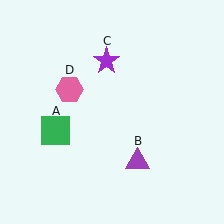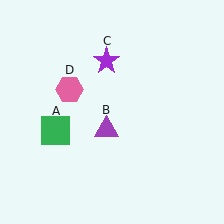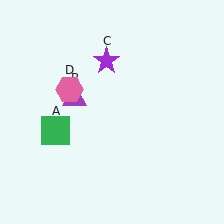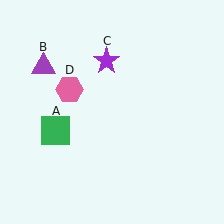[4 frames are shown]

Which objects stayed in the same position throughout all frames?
Green square (object A) and purple star (object C) and pink hexagon (object D) remained stationary.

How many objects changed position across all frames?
1 object changed position: purple triangle (object B).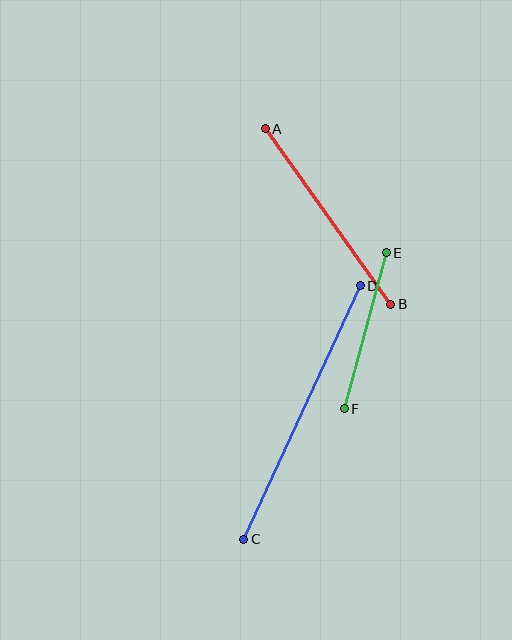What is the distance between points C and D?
The distance is approximately 279 pixels.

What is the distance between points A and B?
The distance is approximately 216 pixels.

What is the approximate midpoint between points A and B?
The midpoint is at approximately (328, 216) pixels.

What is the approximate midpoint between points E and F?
The midpoint is at approximately (365, 331) pixels.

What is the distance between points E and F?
The distance is approximately 161 pixels.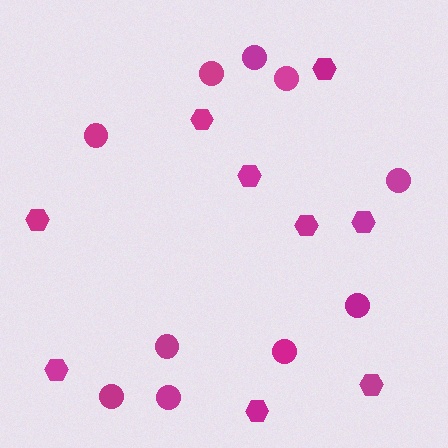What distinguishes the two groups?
There are 2 groups: one group of hexagons (9) and one group of circles (10).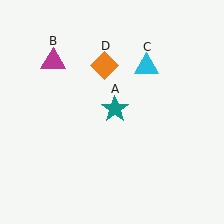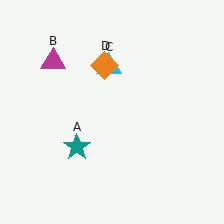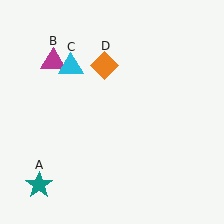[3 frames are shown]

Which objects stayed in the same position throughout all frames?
Magenta triangle (object B) and orange diamond (object D) remained stationary.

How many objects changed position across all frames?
2 objects changed position: teal star (object A), cyan triangle (object C).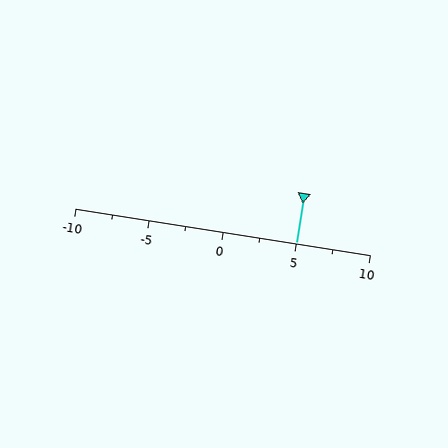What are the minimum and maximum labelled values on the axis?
The axis runs from -10 to 10.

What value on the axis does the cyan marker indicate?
The marker indicates approximately 5.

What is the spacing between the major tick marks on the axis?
The major ticks are spaced 5 apart.